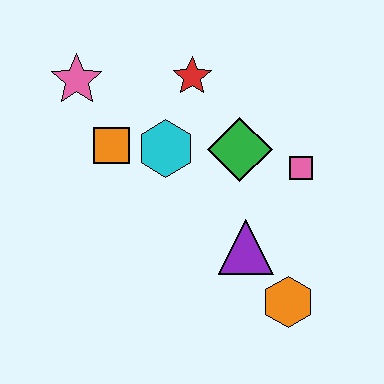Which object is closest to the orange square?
The cyan hexagon is closest to the orange square.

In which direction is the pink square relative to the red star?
The pink square is to the right of the red star.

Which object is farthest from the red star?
The orange hexagon is farthest from the red star.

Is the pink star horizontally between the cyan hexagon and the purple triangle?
No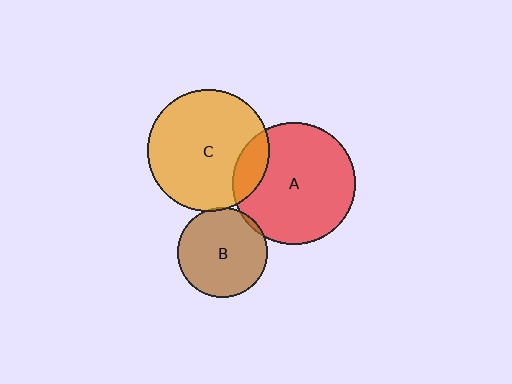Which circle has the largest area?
Circle A (red).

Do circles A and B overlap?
Yes.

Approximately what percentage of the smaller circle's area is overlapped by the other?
Approximately 5%.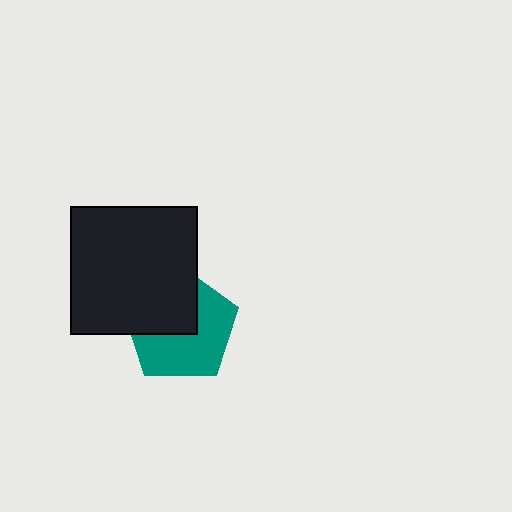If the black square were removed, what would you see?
You would see the complete teal pentagon.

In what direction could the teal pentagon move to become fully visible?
The teal pentagon could move toward the lower-right. That would shift it out from behind the black square entirely.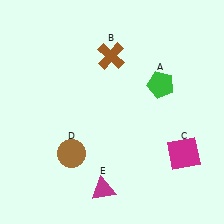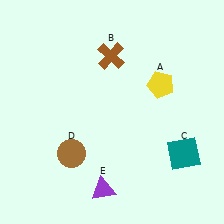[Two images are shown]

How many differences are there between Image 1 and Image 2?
There are 3 differences between the two images.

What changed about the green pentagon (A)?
In Image 1, A is green. In Image 2, it changed to yellow.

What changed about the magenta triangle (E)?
In Image 1, E is magenta. In Image 2, it changed to purple.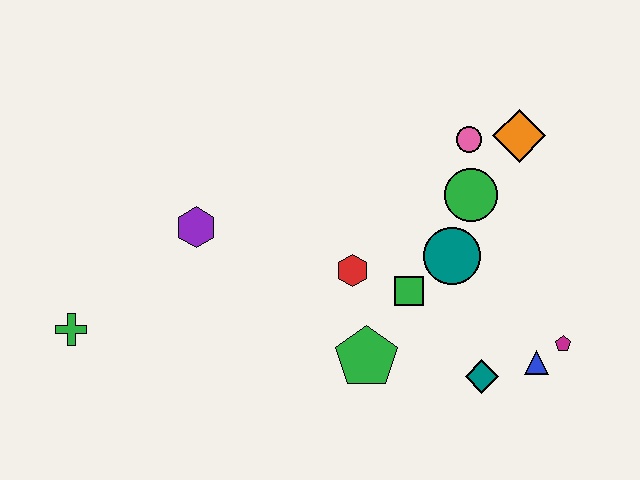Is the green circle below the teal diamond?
No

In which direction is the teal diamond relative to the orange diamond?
The teal diamond is below the orange diamond.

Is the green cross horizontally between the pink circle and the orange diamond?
No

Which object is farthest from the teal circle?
The green cross is farthest from the teal circle.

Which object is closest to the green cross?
The purple hexagon is closest to the green cross.